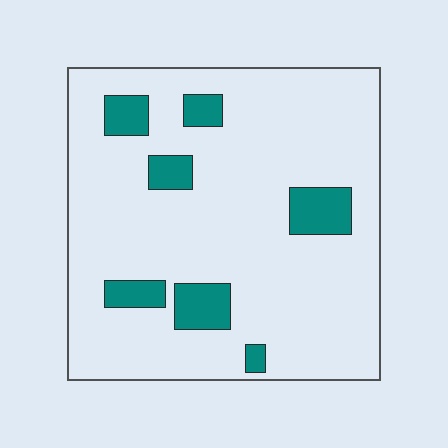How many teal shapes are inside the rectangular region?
7.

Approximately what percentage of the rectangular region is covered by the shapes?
Approximately 15%.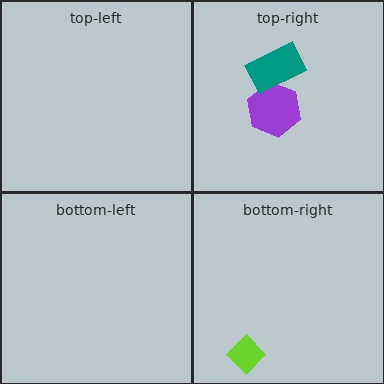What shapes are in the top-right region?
The purple hexagon, the teal rectangle.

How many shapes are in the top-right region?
2.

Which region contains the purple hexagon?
The top-right region.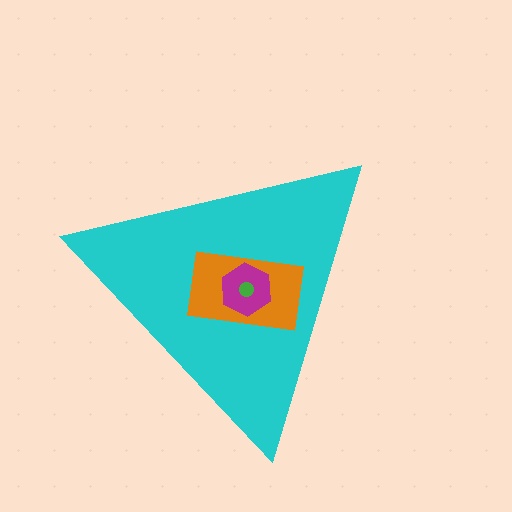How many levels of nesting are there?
4.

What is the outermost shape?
The cyan triangle.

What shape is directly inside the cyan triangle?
The orange rectangle.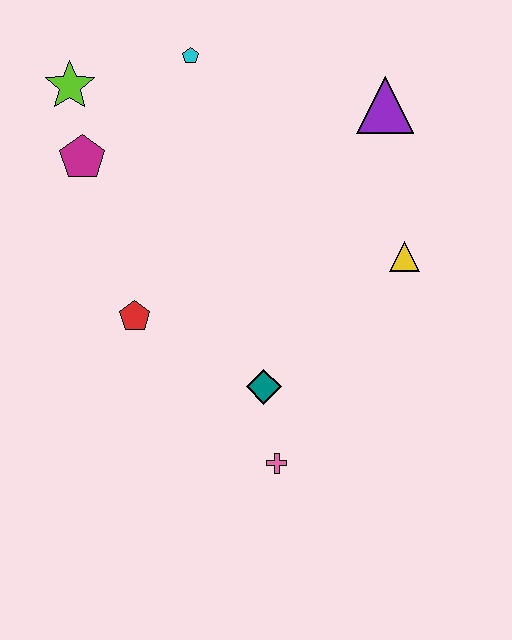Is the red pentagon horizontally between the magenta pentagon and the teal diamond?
Yes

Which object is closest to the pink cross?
The teal diamond is closest to the pink cross.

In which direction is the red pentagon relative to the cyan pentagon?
The red pentagon is below the cyan pentagon.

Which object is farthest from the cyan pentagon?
The pink cross is farthest from the cyan pentagon.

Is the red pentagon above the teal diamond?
Yes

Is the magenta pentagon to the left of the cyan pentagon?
Yes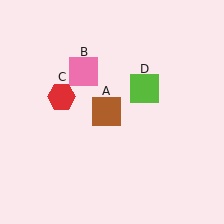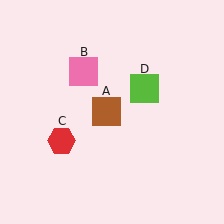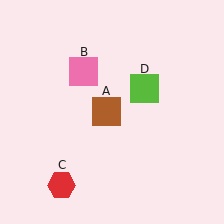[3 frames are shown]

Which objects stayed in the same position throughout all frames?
Brown square (object A) and pink square (object B) and lime square (object D) remained stationary.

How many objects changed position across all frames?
1 object changed position: red hexagon (object C).